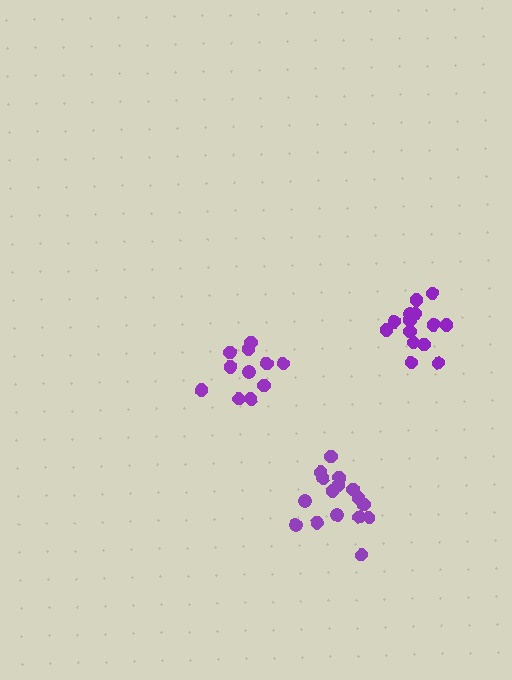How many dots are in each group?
Group 1: 11 dots, Group 2: 16 dots, Group 3: 14 dots (41 total).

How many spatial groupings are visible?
There are 3 spatial groupings.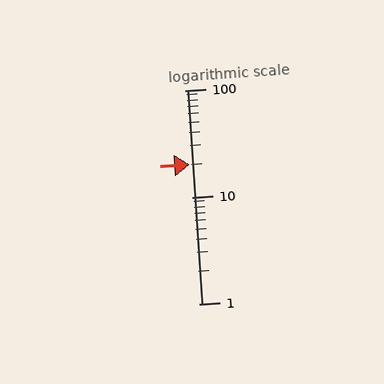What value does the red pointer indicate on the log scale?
The pointer indicates approximately 20.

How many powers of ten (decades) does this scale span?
The scale spans 2 decades, from 1 to 100.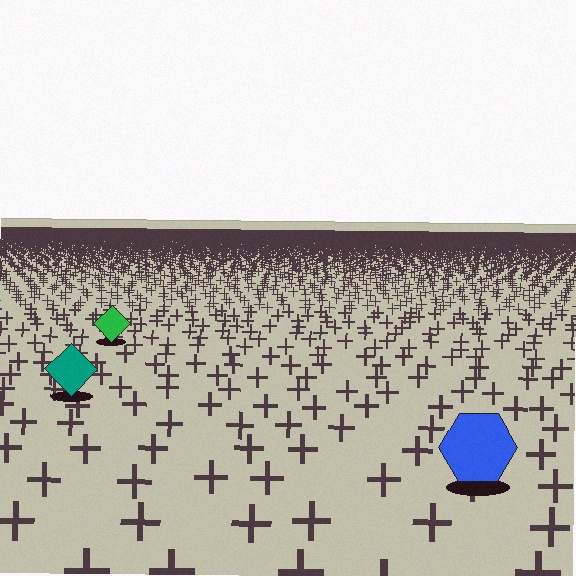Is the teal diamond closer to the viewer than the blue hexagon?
No. The blue hexagon is closer — you can tell from the texture gradient: the ground texture is coarser near it.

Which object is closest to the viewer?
The blue hexagon is closest. The texture marks near it are larger and more spread out.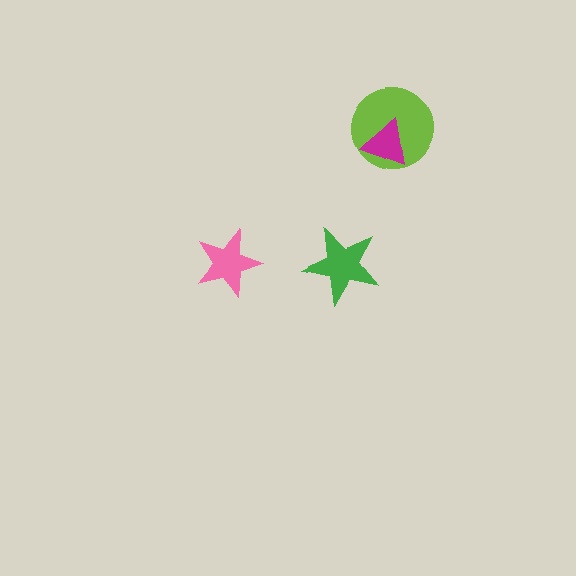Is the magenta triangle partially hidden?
No, no other shape covers it.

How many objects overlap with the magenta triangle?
1 object overlaps with the magenta triangle.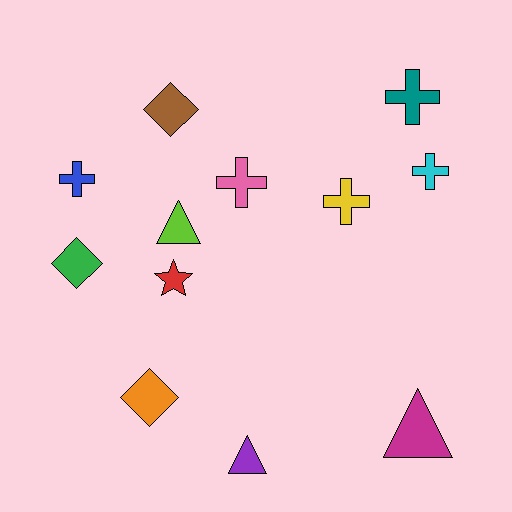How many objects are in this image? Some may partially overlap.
There are 12 objects.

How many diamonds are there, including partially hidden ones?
There are 3 diamonds.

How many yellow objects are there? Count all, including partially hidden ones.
There is 1 yellow object.